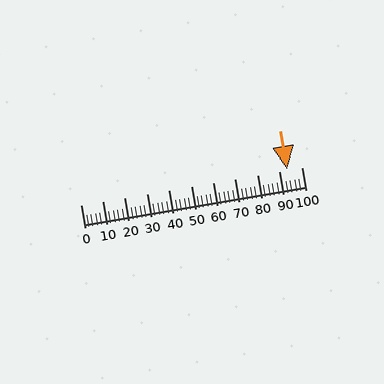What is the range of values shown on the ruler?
The ruler shows values from 0 to 100.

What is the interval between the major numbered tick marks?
The major tick marks are spaced 10 units apart.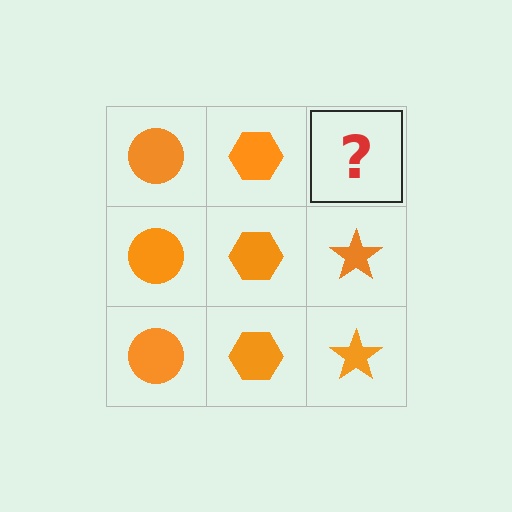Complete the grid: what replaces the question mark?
The question mark should be replaced with an orange star.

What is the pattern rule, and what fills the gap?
The rule is that each column has a consistent shape. The gap should be filled with an orange star.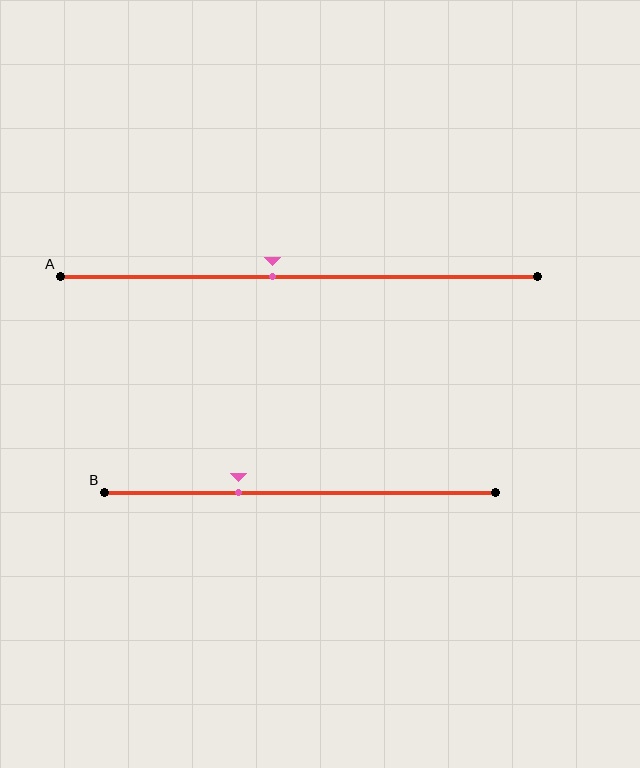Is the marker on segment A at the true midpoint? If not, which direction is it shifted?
No, the marker on segment A is shifted to the left by about 5% of the segment length.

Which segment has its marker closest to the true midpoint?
Segment A has its marker closest to the true midpoint.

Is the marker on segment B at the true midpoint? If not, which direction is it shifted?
No, the marker on segment B is shifted to the left by about 16% of the segment length.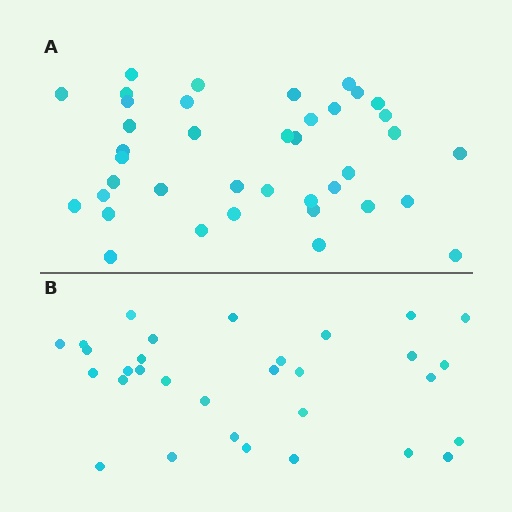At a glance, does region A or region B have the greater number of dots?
Region A (the top region) has more dots.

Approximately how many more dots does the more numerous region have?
Region A has roughly 8 or so more dots than region B.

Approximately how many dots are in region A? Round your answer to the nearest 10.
About 40 dots. (The exact count is 39, which rounds to 40.)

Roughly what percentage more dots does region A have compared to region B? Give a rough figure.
About 25% more.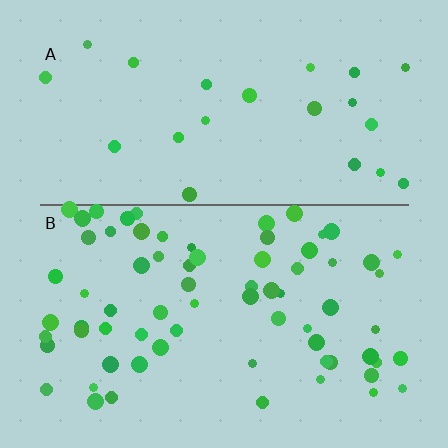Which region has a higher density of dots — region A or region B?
B (the bottom).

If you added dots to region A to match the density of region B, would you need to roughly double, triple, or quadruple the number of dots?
Approximately triple.